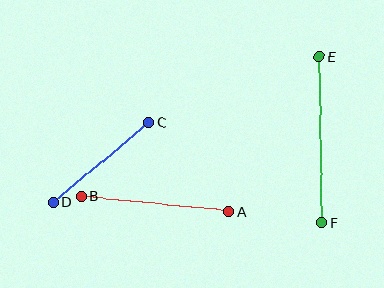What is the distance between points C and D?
The distance is approximately 124 pixels.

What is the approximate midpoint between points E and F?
The midpoint is at approximately (320, 140) pixels.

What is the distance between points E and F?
The distance is approximately 166 pixels.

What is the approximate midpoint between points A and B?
The midpoint is at approximately (155, 204) pixels.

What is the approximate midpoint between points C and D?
The midpoint is at approximately (101, 162) pixels.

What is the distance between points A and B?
The distance is approximately 148 pixels.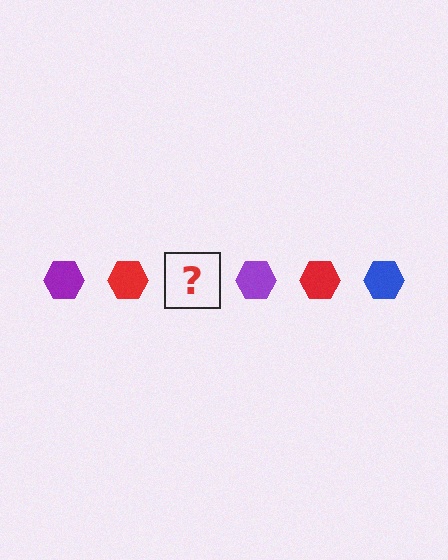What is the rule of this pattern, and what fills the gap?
The rule is that the pattern cycles through purple, red, blue hexagons. The gap should be filled with a blue hexagon.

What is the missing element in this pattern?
The missing element is a blue hexagon.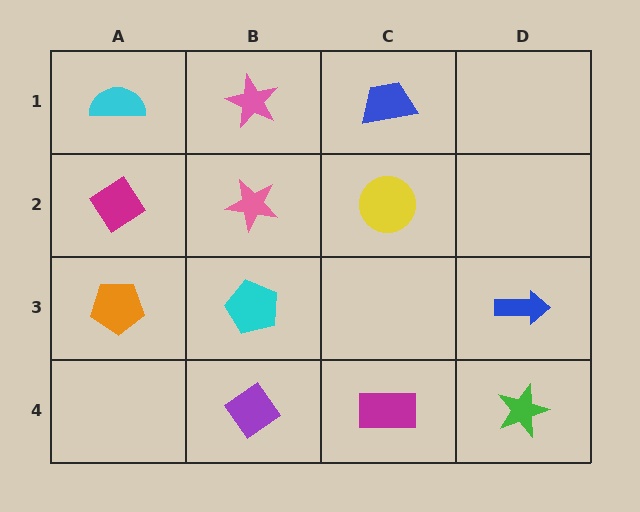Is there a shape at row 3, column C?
No, that cell is empty.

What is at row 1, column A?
A cyan semicircle.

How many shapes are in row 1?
3 shapes.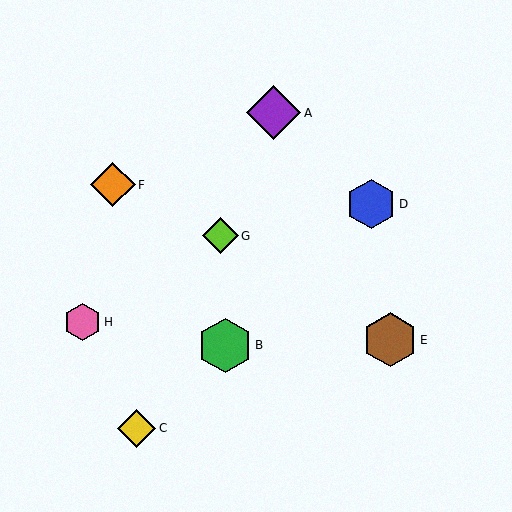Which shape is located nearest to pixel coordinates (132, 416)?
The yellow diamond (labeled C) at (137, 428) is nearest to that location.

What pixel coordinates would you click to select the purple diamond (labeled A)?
Click at (273, 113) to select the purple diamond A.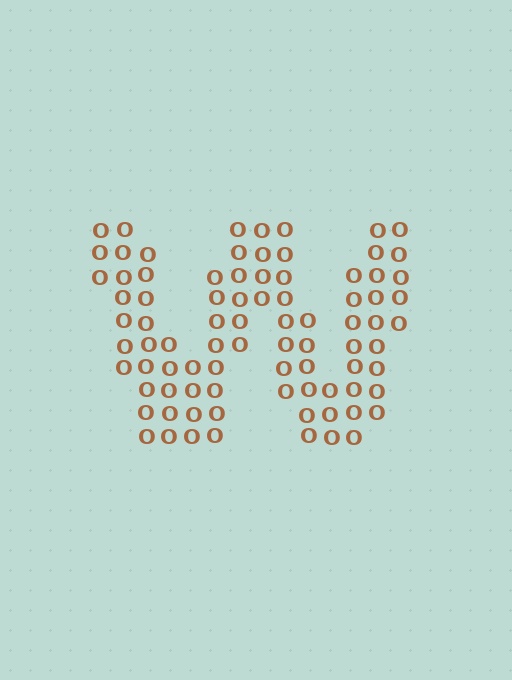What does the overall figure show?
The overall figure shows the letter W.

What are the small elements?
The small elements are letter O's.